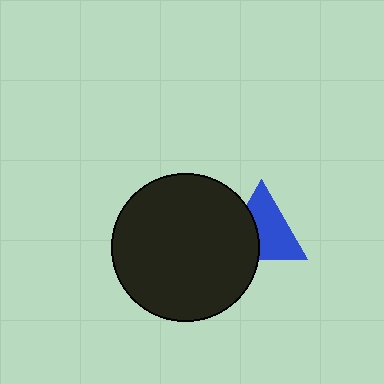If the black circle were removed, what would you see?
You would see the complete blue triangle.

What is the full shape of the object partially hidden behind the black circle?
The partially hidden object is a blue triangle.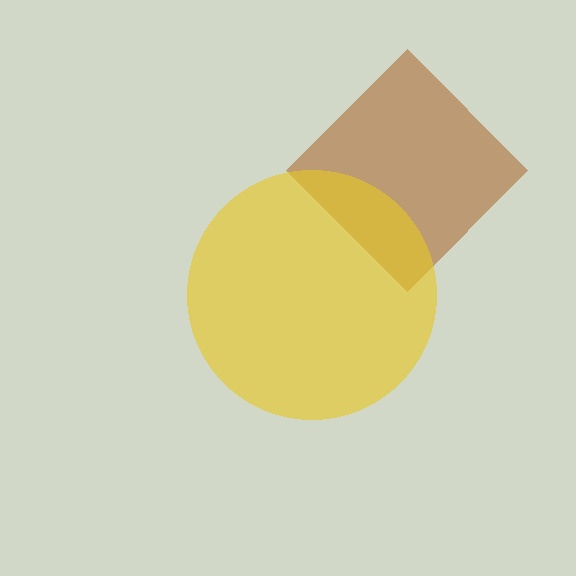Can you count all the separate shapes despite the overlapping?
Yes, there are 2 separate shapes.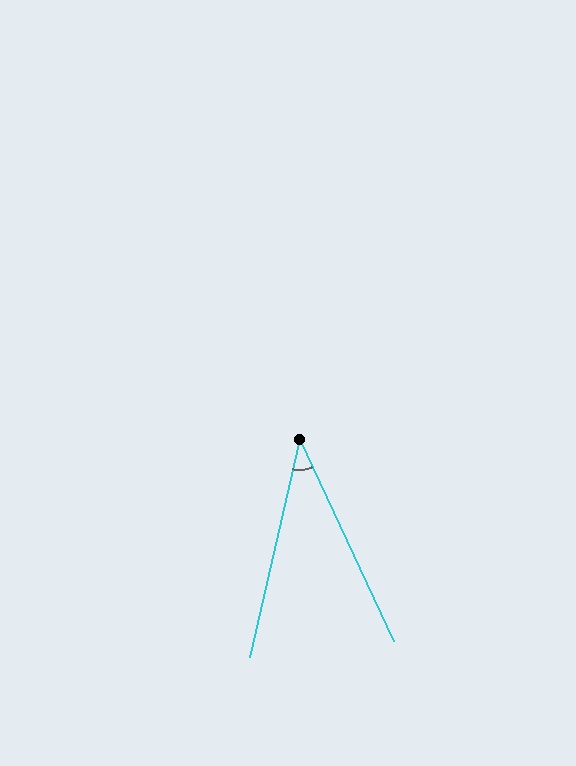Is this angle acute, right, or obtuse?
It is acute.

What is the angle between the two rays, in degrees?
Approximately 38 degrees.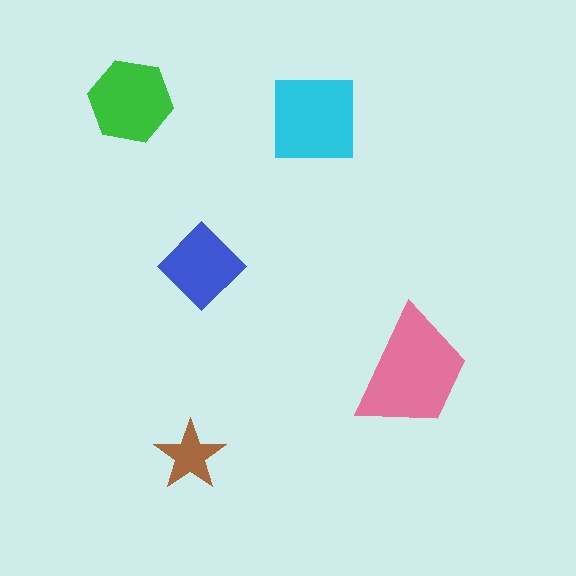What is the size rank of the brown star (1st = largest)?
5th.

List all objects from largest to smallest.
The pink trapezoid, the cyan square, the green hexagon, the blue diamond, the brown star.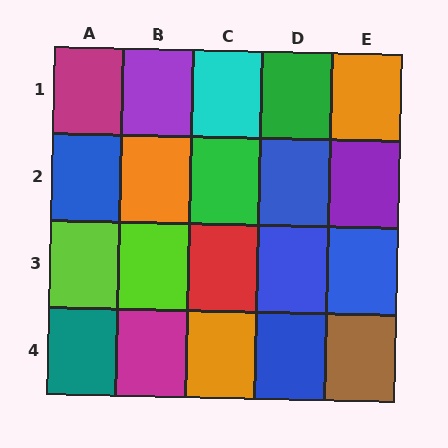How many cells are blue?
5 cells are blue.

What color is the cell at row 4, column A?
Teal.